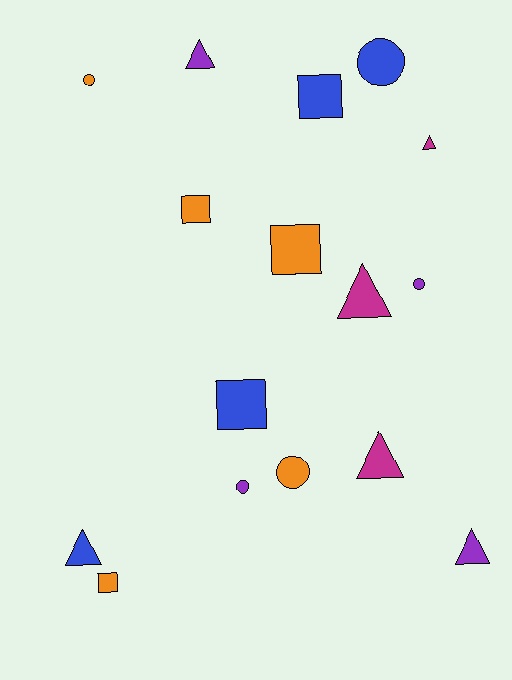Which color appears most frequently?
Orange, with 5 objects.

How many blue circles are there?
There is 1 blue circle.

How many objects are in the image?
There are 16 objects.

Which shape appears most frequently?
Triangle, with 6 objects.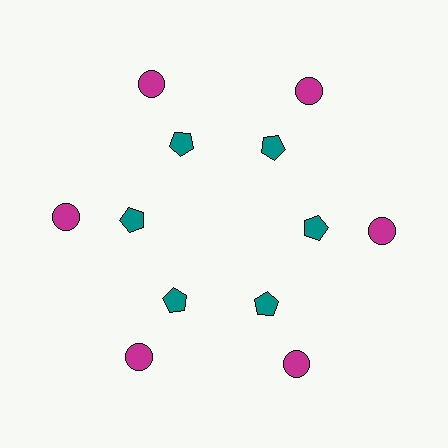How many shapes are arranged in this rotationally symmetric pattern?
There are 12 shapes, arranged in 6 groups of 2.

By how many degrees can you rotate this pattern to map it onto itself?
The pattern maps onto itself every 60 degrees of rotation.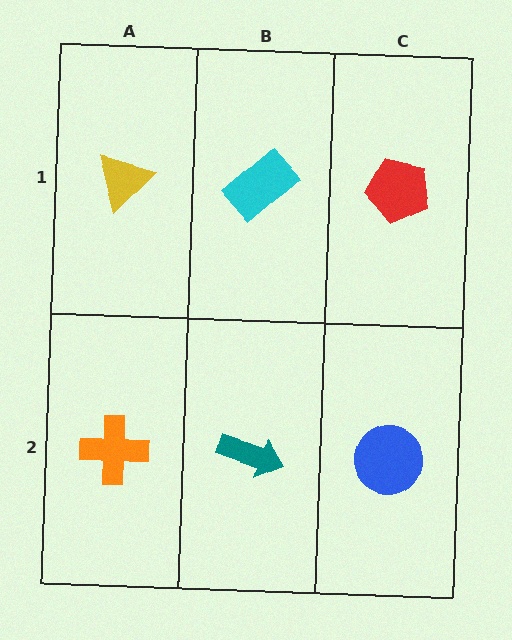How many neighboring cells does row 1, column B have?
3.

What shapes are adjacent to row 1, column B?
A teal arrow (row 2, column B), a yellow triangle (row 1, column A), a red pentagon (row 1, column C).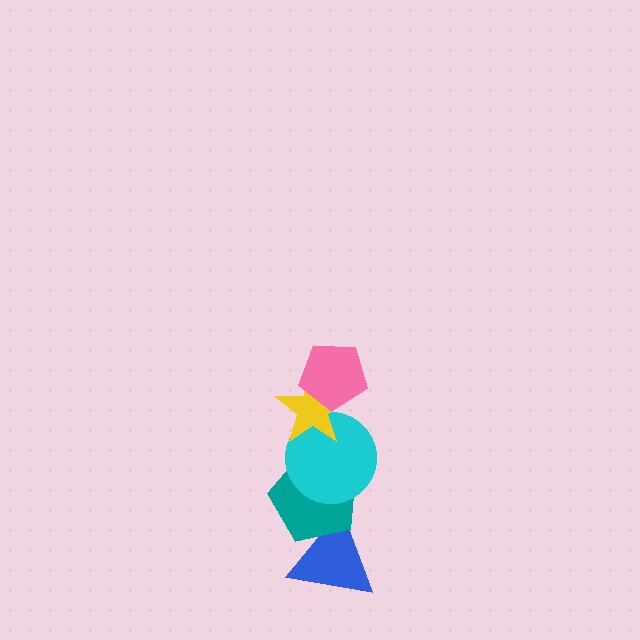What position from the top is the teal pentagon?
The teal pentagon is 4th from the top.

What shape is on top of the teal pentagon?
The cyan circle is on top of the teal pentagon.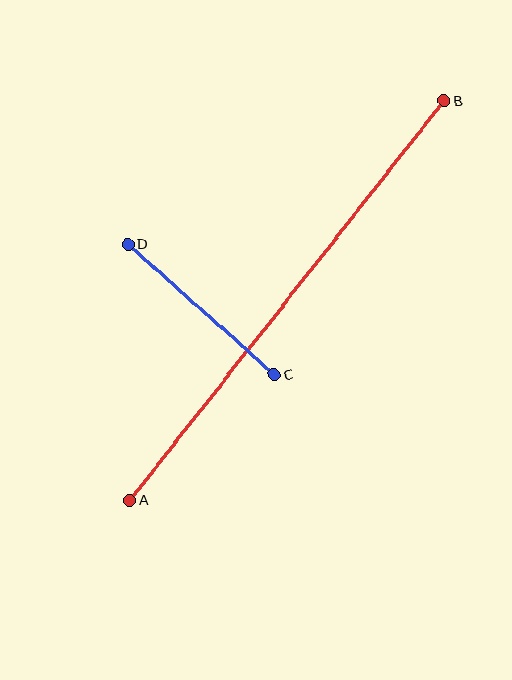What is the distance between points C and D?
The distance is approximately 196 pixels.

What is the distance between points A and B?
The distance is approximately 508 pixels.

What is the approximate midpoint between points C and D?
The midpoint is at approximately (201, 309) pixels.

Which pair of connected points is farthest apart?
Points A and B are farthest apart.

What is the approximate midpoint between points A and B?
The midpoint is at approximately (287, 301) pixels.